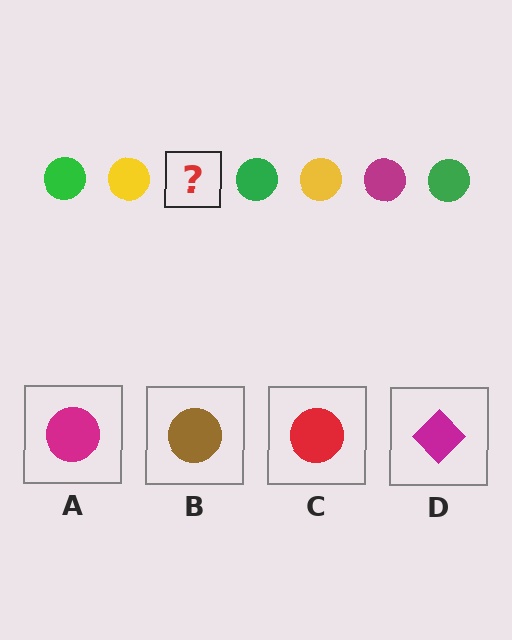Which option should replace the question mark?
Option A.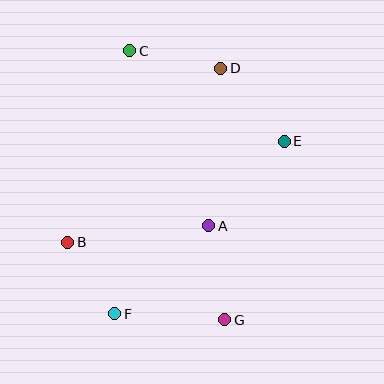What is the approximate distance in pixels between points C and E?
The distance between C and E is approximately 179 pixels.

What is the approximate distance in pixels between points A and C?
The distance between A and C is approximately 192 pixels.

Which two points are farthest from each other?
Points C and G are farthest from each other.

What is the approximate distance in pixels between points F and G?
The distance between F and G is approximately 110 pixels.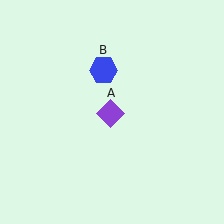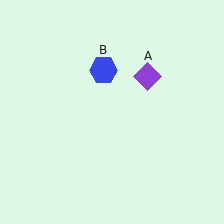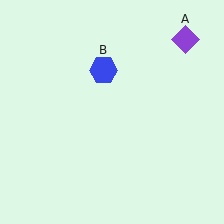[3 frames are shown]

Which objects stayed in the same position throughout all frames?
Blue hexagon (object B) remained stationary.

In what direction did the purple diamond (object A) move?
The purple diamond (object A) moved up and to the right.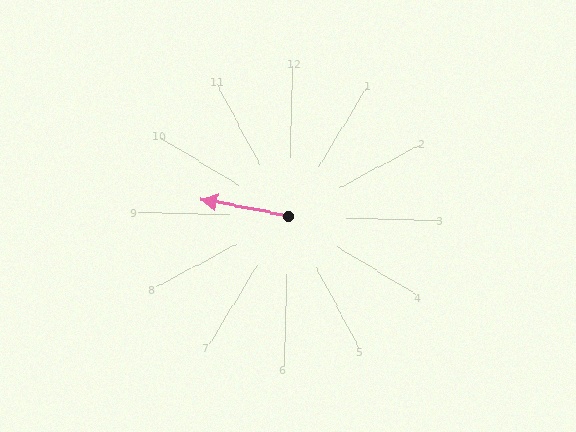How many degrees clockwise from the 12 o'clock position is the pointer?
Approximately 280 degrees.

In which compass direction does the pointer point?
West.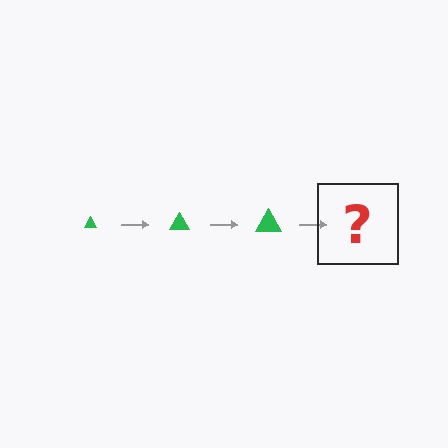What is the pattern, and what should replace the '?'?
The pattern is that the triangle gets progressively larger each step. The '?' should be a green triangle, larger than the previous one.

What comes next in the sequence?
The next element should be a green triangle, larger than the previous one.